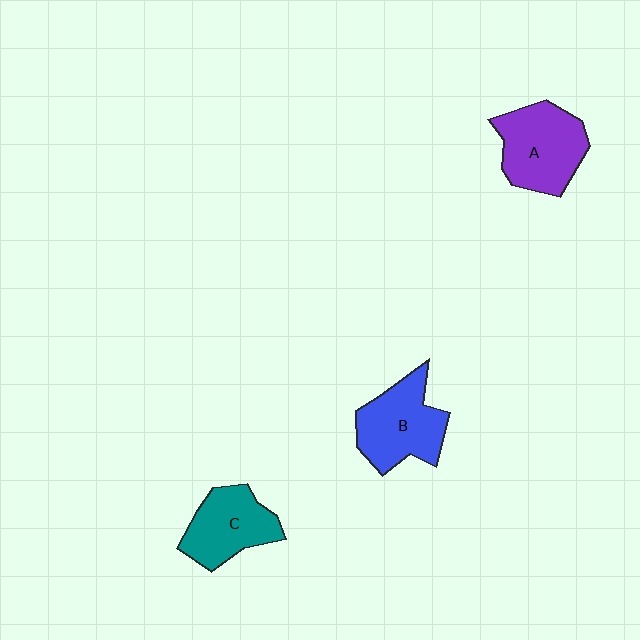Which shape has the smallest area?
Shape C (teal).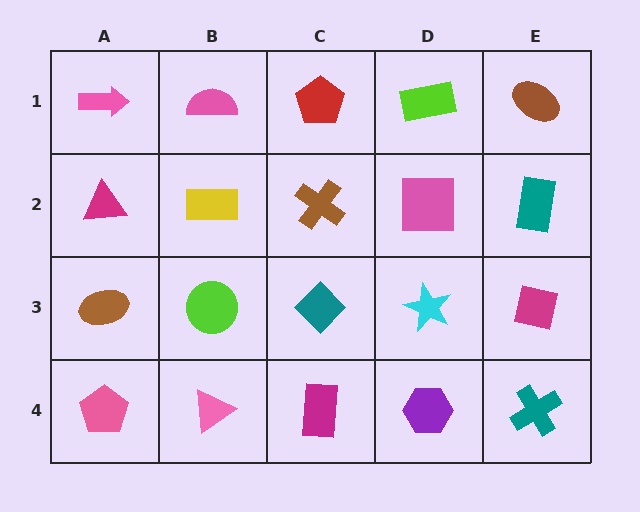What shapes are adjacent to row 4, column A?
A brown ellipse (row 3, column A), a pink triangle (row 4, column B).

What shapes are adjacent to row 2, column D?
A lime rectangle (row 1, column D), a cyan star (row 3, column D), a brown cross (row 2, column C), a teal rectangle (row 2, column E).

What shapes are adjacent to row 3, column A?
A magenta triangle (row 2, column A), a pink pentagon (row 4, column A), a lime circle (row 3, column B).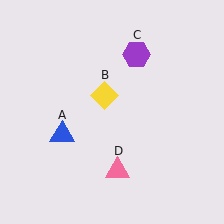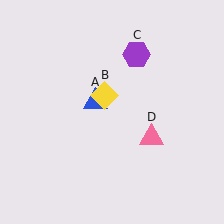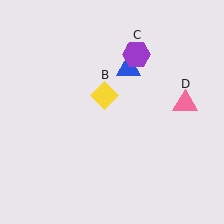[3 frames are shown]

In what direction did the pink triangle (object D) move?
The pink triangle (object D) moved up and to the right.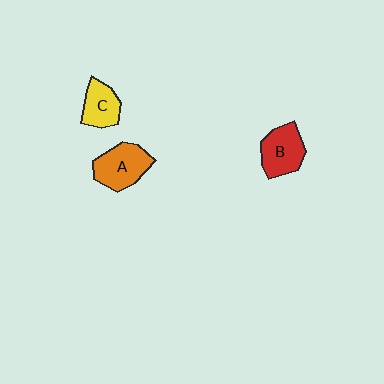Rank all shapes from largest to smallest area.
From largest to smallest: A (orange), B (red), C (yellow).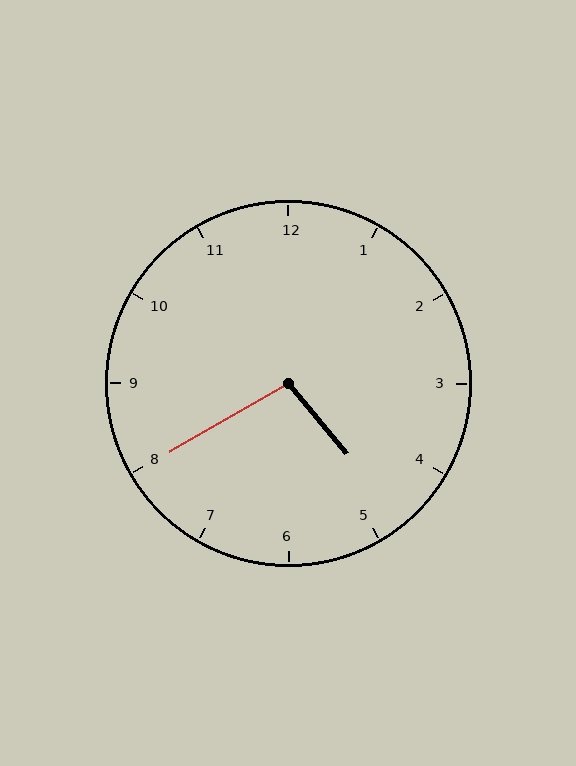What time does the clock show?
4:40.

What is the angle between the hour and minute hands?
Approximately 100 degrees.